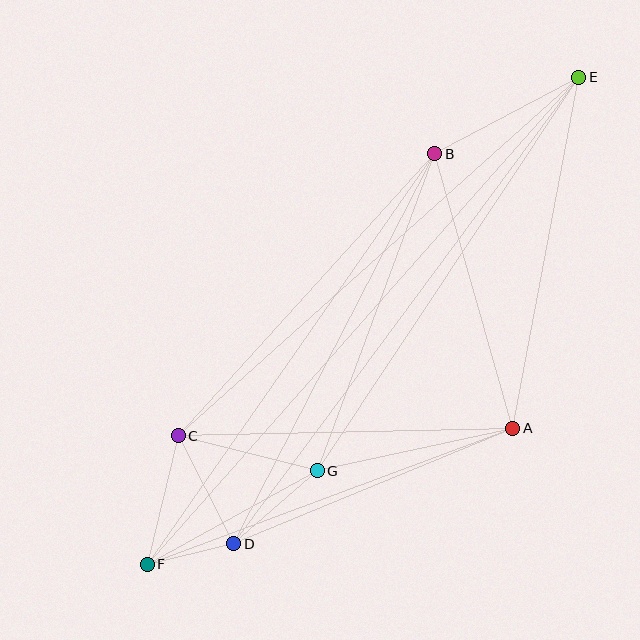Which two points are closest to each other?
Points D and F are closest to each other.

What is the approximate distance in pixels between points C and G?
The distance between C and G is approximately 144 pixels.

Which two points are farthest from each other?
Points E and F are farthest from each other.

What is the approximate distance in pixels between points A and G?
The distance between A and G is approximately 200 pixels.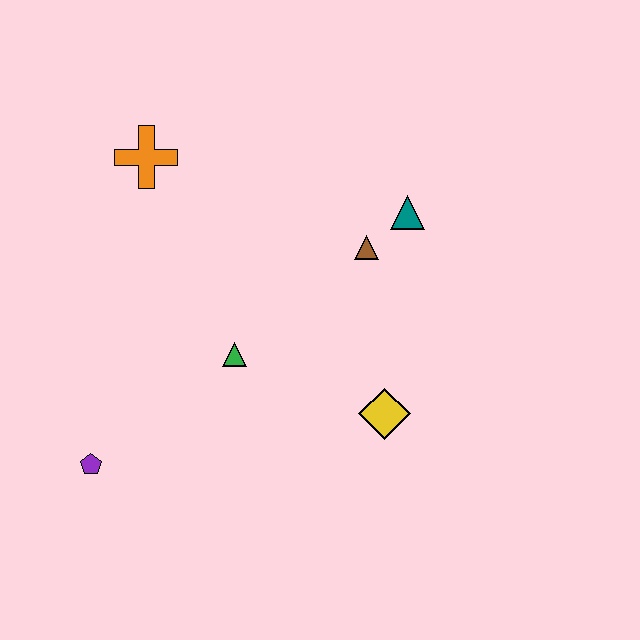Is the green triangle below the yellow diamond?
No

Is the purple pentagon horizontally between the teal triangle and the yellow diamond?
No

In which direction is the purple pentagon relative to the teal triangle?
The purple pentagon is to the left of the teal triangle.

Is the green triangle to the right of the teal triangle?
No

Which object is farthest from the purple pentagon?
The teal triangle is farthest from the purple pentagon.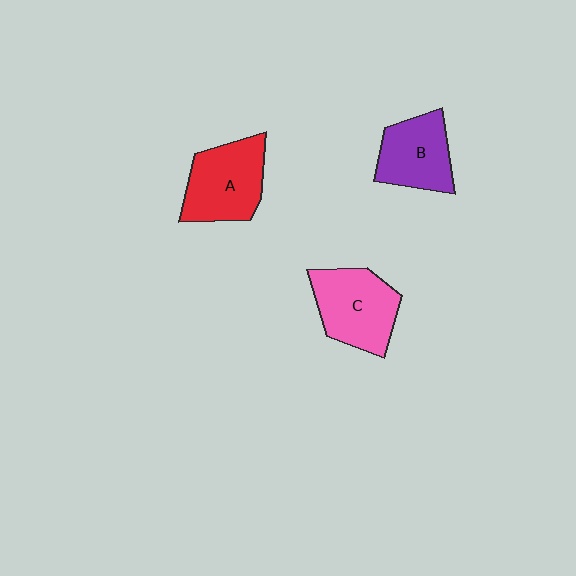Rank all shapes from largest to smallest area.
From largest to smallest: C (pink), A (red), B (purple).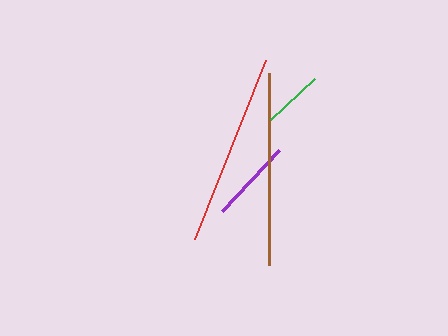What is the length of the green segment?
The green segment is approximately 61 pixels long.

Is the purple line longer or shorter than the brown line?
The brown line is longer than the purple line.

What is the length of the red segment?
The red segment is approximately 193 pixels long.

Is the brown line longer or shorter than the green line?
The brown line is longer than the green line.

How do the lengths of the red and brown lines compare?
The red and brown lines are approximately the same length.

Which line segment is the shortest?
The green line is the shortest at approximately 61 pixels.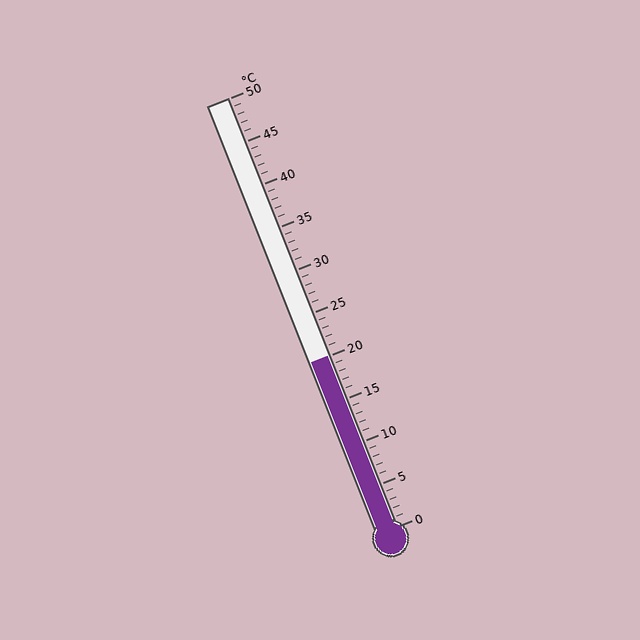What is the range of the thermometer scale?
The thermometer scale ranges from 0°C to 50°C.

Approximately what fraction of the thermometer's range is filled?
The thermometer is filled to approximately 40% of its range.